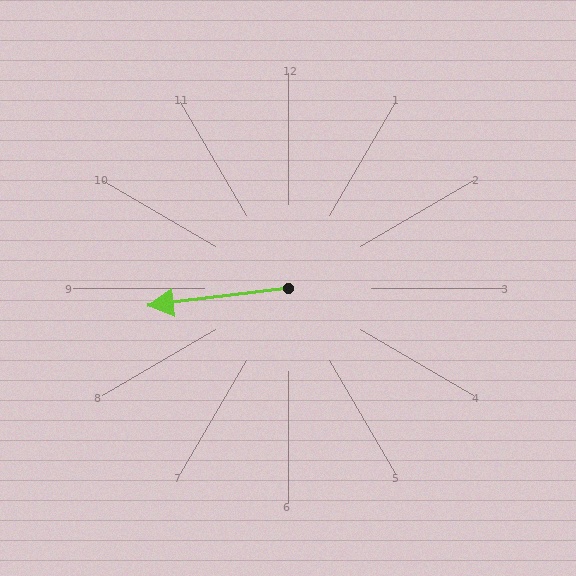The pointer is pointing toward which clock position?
Roughly 9 o'clock.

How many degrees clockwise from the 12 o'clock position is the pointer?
Approximately 263 degrees.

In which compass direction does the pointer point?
West.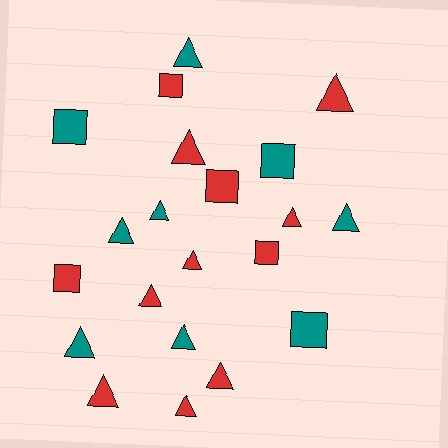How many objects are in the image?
There are 21 objects.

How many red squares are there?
There are 4 red squares.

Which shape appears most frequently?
Triangle, with 14 objects.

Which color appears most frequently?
Red, with 12 objects.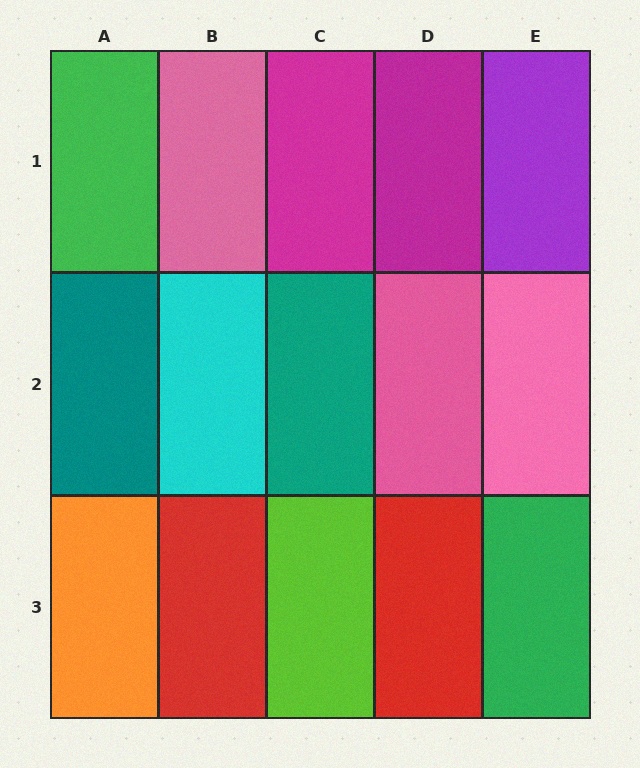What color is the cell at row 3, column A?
Orange.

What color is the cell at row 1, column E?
Purple.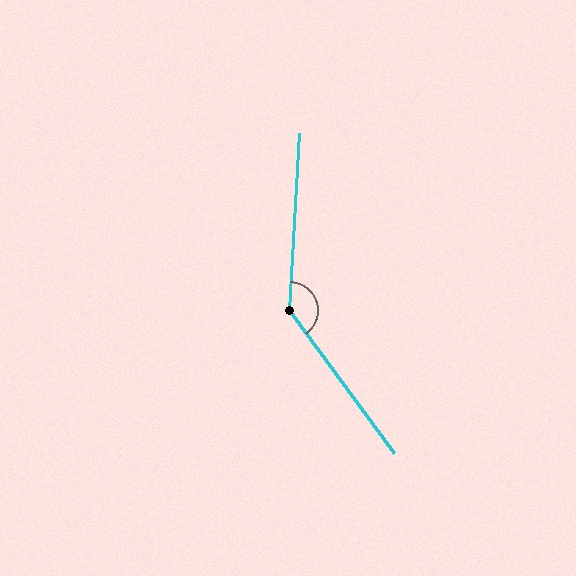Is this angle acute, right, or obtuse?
It is obtuse.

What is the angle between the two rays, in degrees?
Approximately 140 degrees.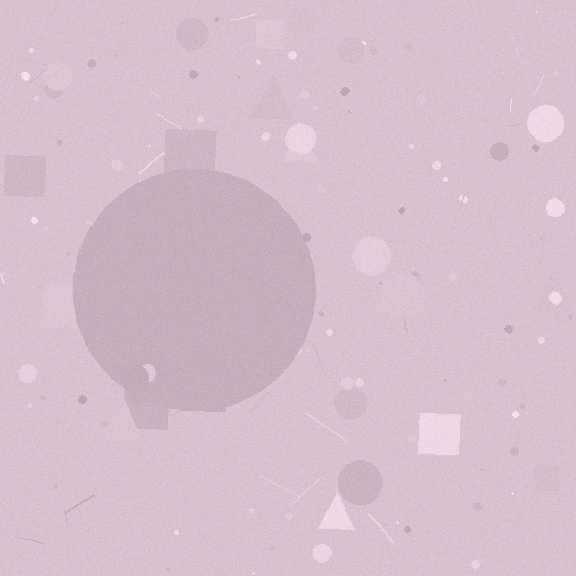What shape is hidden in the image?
A circle is hidden in the image.